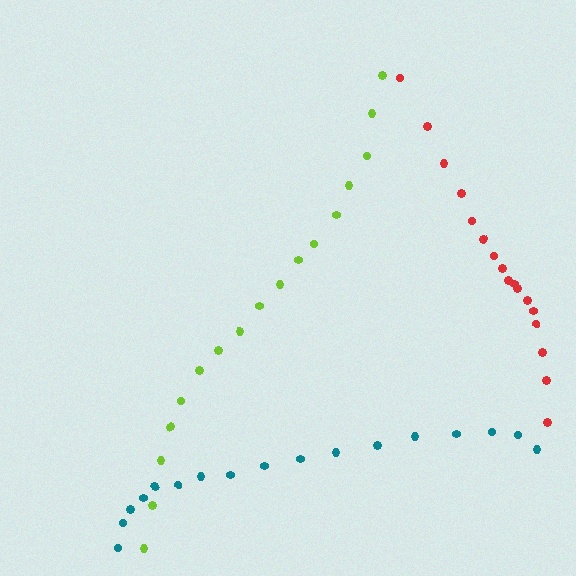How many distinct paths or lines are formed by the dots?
There are 3 distinct paths.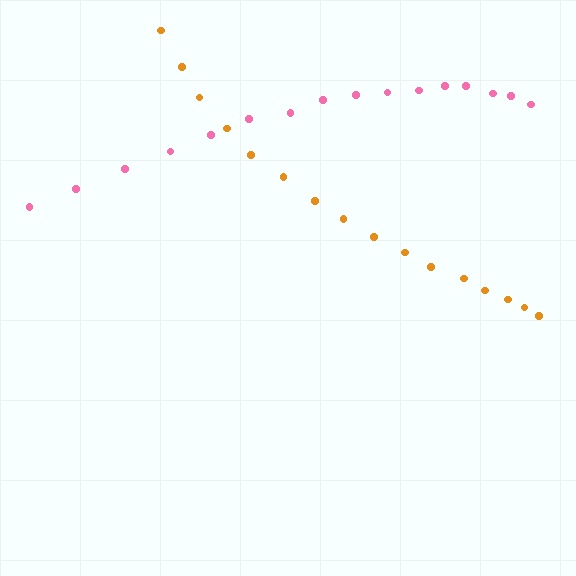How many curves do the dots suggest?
There are 2 distinct paths.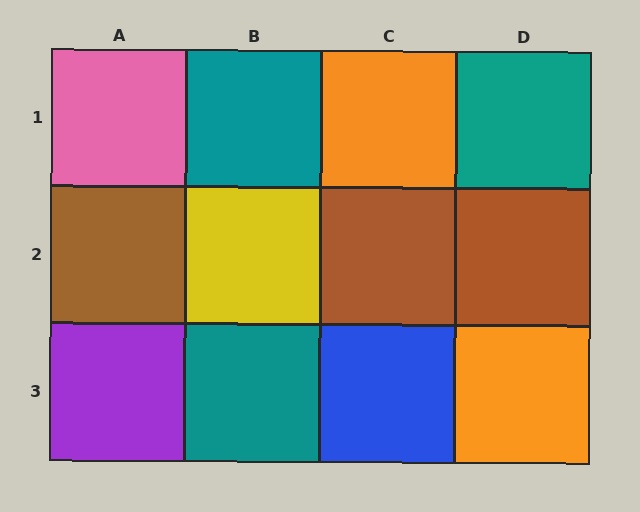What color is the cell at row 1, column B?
Teal.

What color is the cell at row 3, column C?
Blue.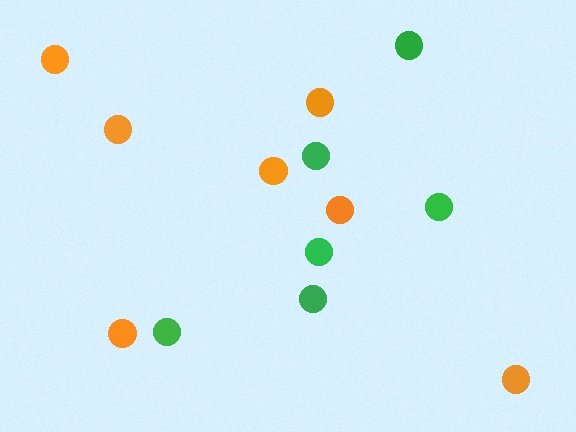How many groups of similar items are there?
There are 2 groups: one group of orange circles (7) and one group of green circles (6).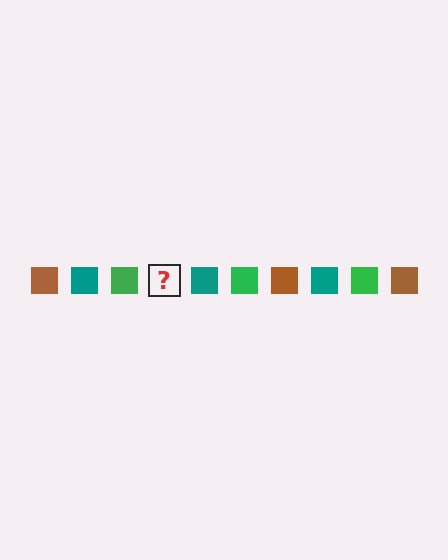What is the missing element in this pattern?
The missing element is a brown square.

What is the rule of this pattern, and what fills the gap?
The rule is that the pattern cycles through brown, teal, green squares. The gap should be filled with a brown square.